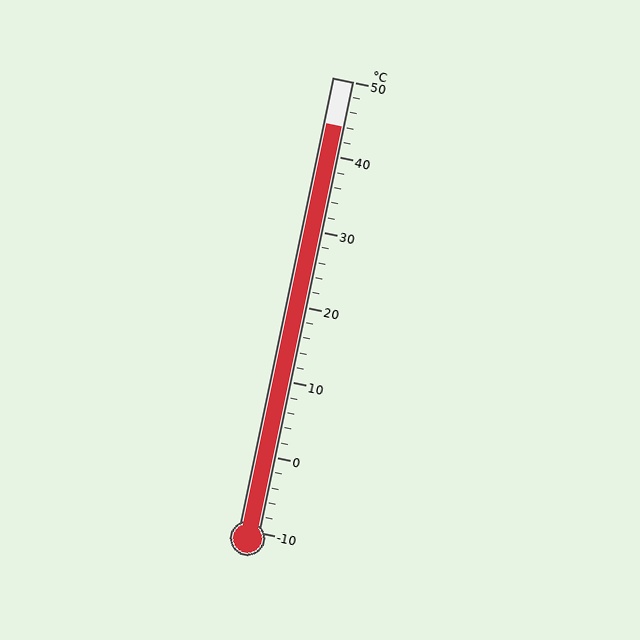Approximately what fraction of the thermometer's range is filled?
The thermometer is filled to approximately 90% of its range.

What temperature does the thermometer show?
The thermometer shows approximately 44°C.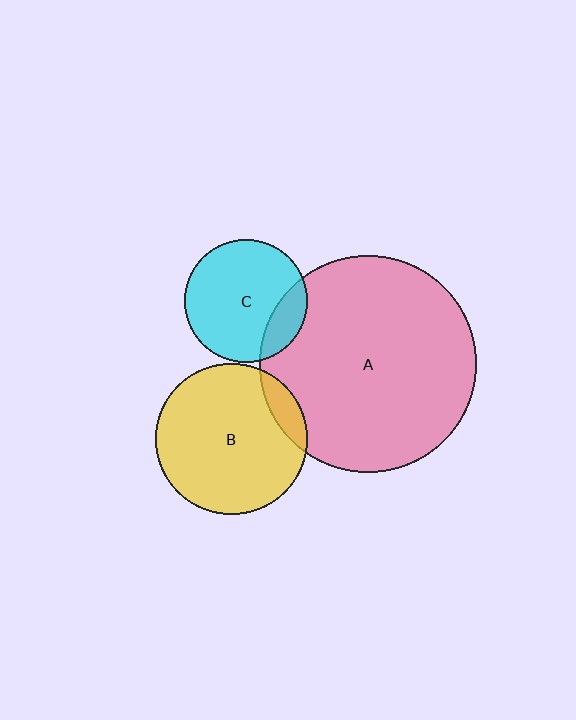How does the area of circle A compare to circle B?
Approximately 2.1 times.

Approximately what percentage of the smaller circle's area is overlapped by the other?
Approximately 10%.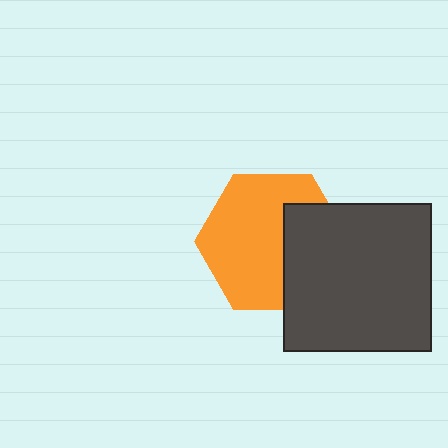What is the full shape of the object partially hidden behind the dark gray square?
The partially hidden object is an orange hexagon.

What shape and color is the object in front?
The object in front is a dark gray square.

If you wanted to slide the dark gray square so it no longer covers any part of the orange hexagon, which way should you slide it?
Slide it right — that is the most direct way to separate the two shapes.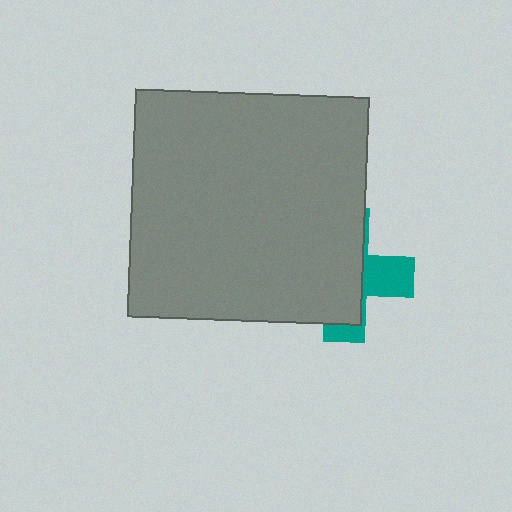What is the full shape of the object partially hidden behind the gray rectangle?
The partially hidden object is a teal cross.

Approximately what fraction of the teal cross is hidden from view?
Roughly 67% of the teal cross is hidden behind the gray rectangle.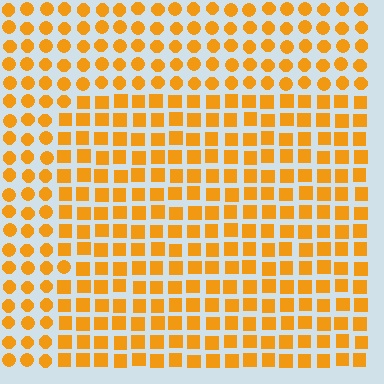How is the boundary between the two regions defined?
The boundary is defined by a change in element shape: squares inside vs. circles outside. All elements share the same color and spacing.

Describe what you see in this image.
The image is filled with small orange elements arranged in a uniform grid. A rectangle-shaped region contains squares, while the surrounding area contains circles. The boundary is defined purely by the change in element shape.